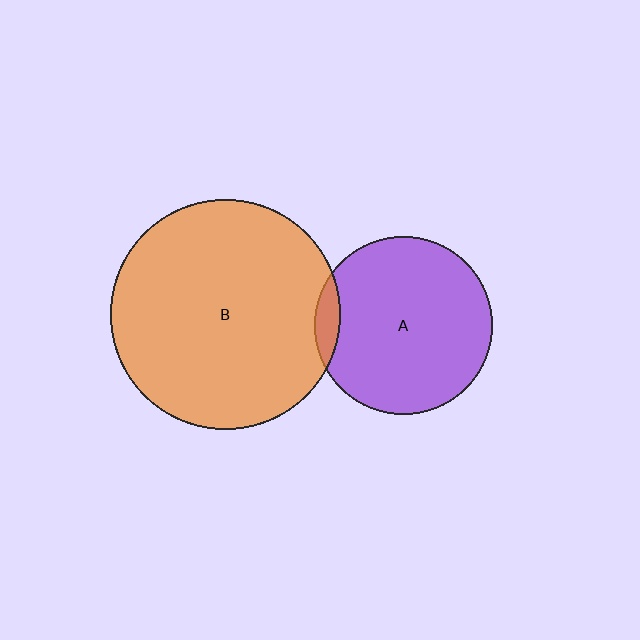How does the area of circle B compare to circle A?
Approximately 1.7 times.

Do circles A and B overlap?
Yes.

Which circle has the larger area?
Circle B (orange).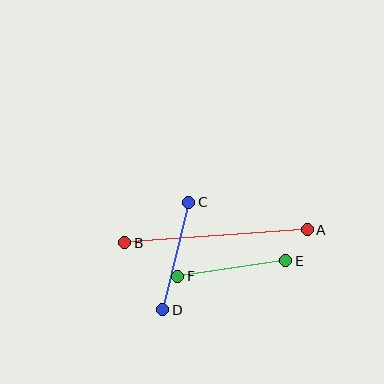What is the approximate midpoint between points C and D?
The midpoint is at approximately (176, 256) pixels.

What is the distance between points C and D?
The distance is approximately 111 pixels.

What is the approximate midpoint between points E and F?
The midpoint is at approximately (232, 269) pixels.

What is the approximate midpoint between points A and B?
The midpoint is at approximately (216, 236) pixels.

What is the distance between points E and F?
The distance is approximately 109 pixels.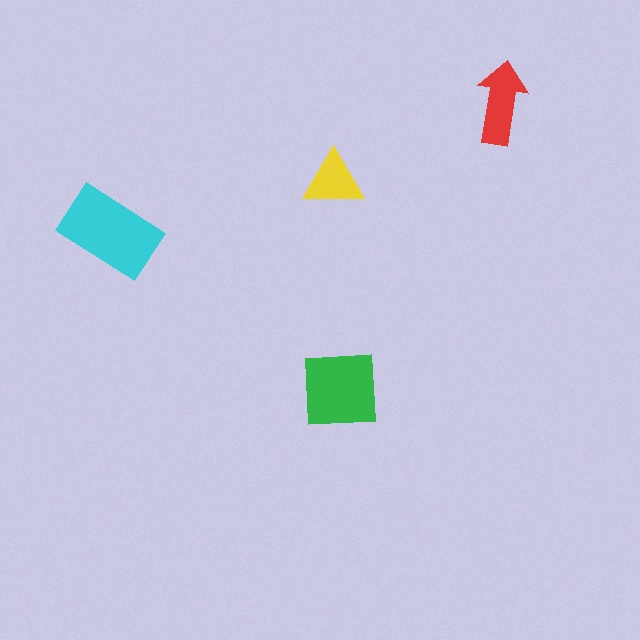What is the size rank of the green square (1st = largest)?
2nd.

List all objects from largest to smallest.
The cyan rectangle, the green square, the red arrow, the yellow triangle.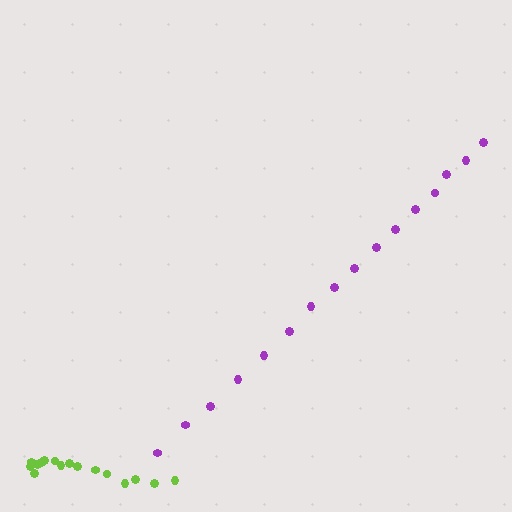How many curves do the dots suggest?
There are 2 distinct paths.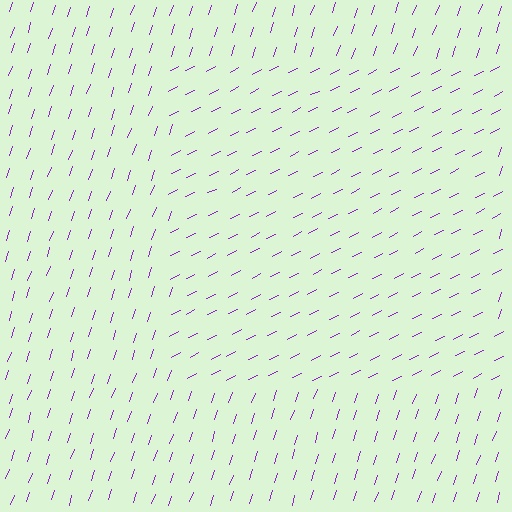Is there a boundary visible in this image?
Yes, there is a texture boundary formed by a change in line orientation.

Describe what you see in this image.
The image is filled with small purple line segments. A rectangle region in the image has lines oriented differently from the surrounding lines, creating a visible texture boundary.